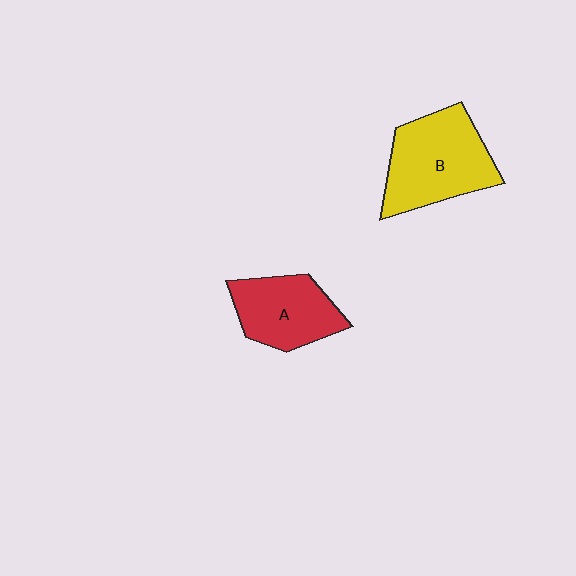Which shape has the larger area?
Shape B (yellow).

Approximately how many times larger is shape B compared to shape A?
Approximately 1.3 times.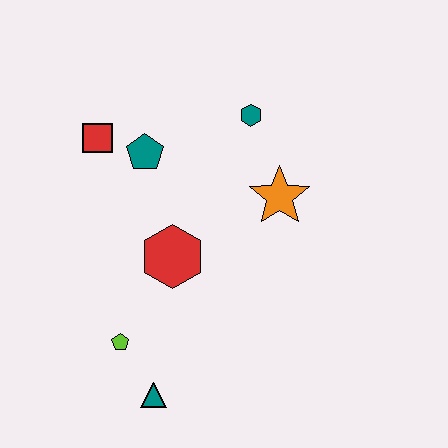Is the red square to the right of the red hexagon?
No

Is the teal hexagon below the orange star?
No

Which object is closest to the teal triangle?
The lime pentagon is closest to the teal triangle.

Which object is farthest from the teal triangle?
The teal hexagon is farthest from the teal triangle.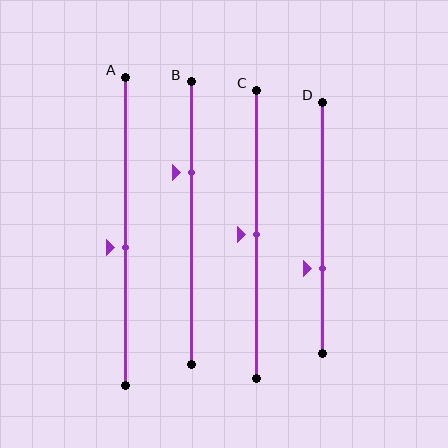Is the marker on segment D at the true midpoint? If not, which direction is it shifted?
No, the marker on segment D is shifted downward by about 16% of the segment length.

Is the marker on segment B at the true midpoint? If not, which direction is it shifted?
No, the marker on segment B is shifted upward by about 18% of the segment length.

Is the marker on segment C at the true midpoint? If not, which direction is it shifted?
Yes, the marker on segment C is at the true midpoint.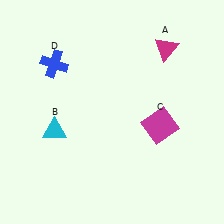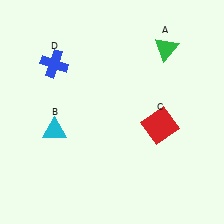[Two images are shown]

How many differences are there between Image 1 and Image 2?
There are 2 differences between the two images.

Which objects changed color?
A changed from magenta to green. C changed from magenta to red.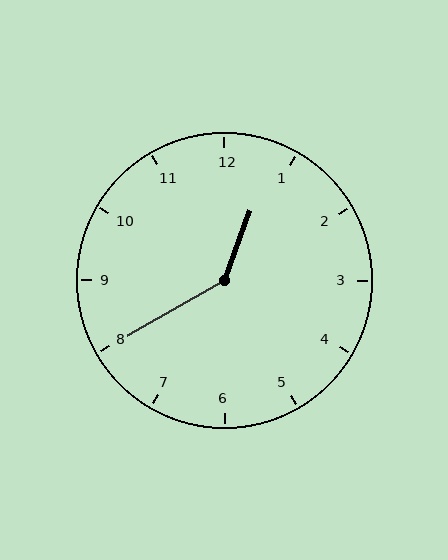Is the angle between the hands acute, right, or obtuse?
It is obtuse.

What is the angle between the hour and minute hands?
Approximately 140 degrees.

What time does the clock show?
12:40.